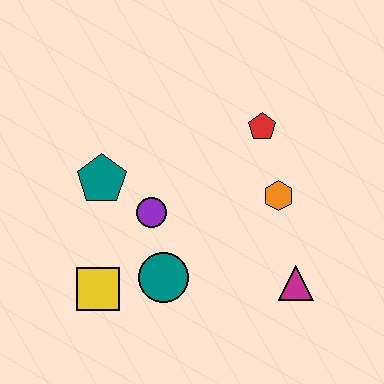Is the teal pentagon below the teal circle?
No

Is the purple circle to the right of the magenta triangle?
No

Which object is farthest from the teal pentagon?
The magenta triangle is farthest from the teal pentagon.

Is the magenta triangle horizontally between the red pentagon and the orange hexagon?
No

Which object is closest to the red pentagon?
The orange hexagon is closest to the red pentagon.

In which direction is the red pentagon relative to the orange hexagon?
The red pentagon is above the orange hexagon.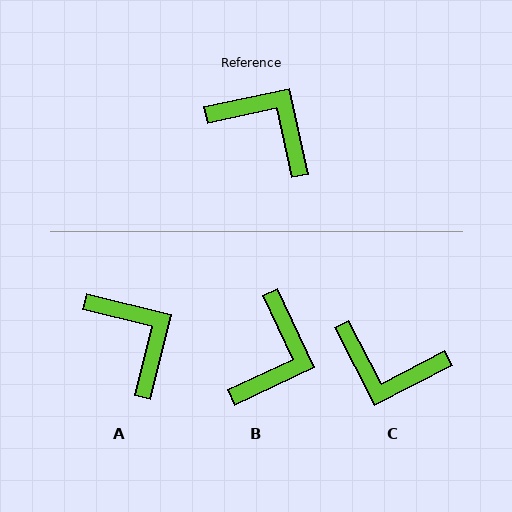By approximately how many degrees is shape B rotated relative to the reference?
Approximately 77 degrees clockwise.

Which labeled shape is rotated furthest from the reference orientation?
C, about 165 degrees away.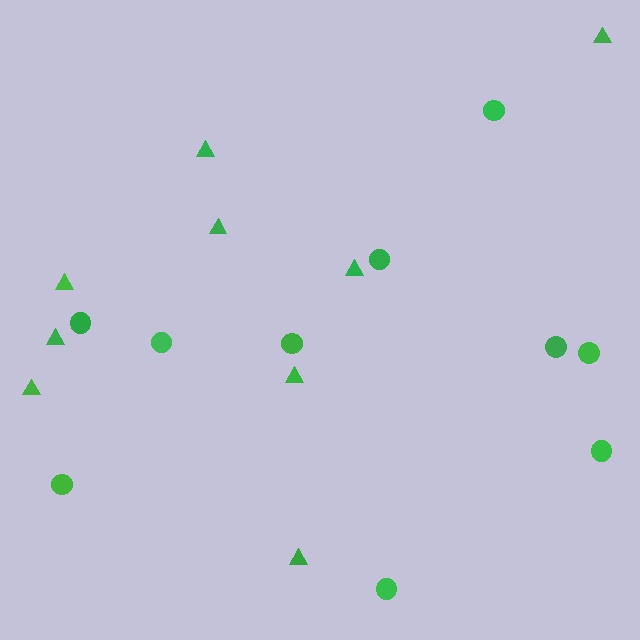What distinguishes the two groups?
There are 2 groups: one group of triangles (9) and one group of circles (10).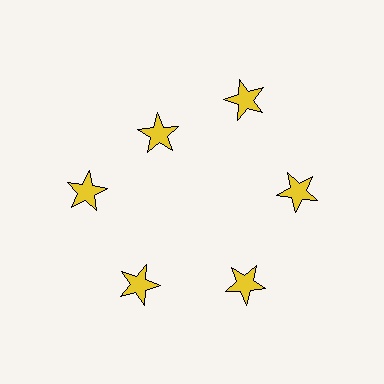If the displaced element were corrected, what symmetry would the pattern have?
It would have 6-fold rotational symmetry — the pattern would map onto itself every 60 degrees.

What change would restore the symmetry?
The symmetry would be restored by moving it outward, back onto the ring so that all 6 stars sit at equal angles and equal distance from the center.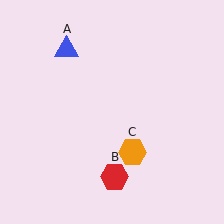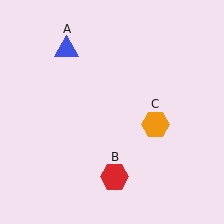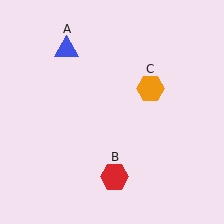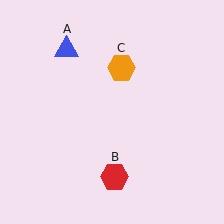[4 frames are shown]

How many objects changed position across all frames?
1 object changed position: orange hexagon (object C).